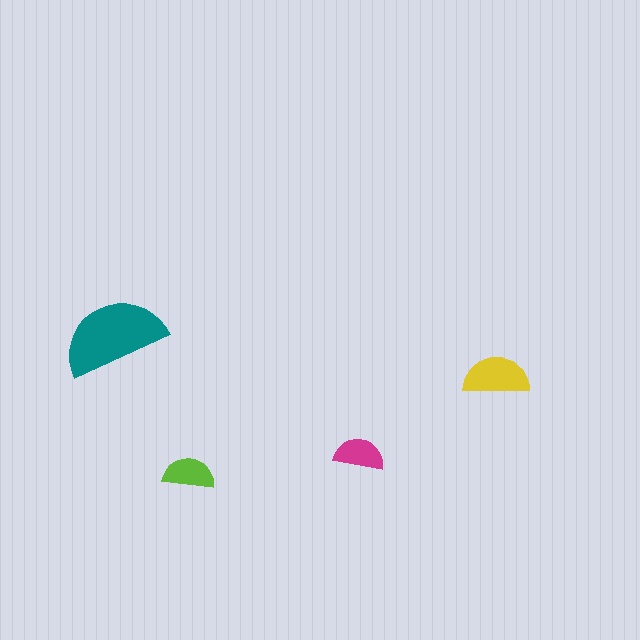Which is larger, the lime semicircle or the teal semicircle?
The teal one.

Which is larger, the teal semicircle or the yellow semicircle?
The teal one.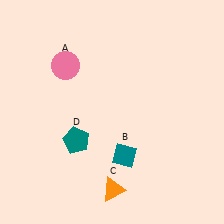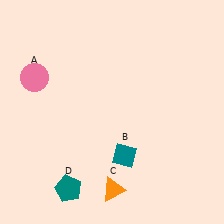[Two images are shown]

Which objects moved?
The objects that moved are: the pink circle (A), the teal pentagon (D).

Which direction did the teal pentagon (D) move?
The teal pentagon (D) moved down.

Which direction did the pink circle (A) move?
The pink circle (A) moved left.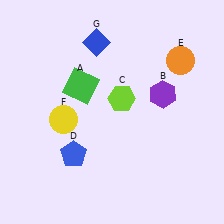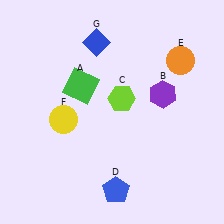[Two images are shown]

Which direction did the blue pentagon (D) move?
The blue pentagon (D) moved right.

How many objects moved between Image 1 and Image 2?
1 object moved between the two images.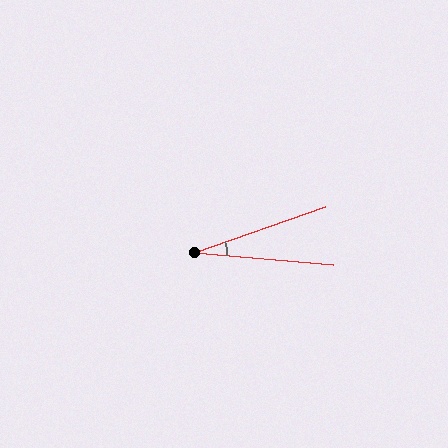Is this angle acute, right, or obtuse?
It is acute.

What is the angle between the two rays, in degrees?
Approximately 25 degrees.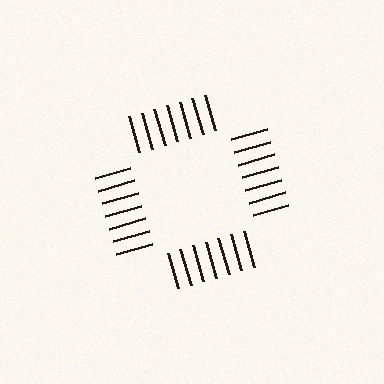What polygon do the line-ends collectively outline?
An illusory square — the line segments terminate on its edges but no continuous stroke is drawn.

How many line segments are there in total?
28 — 7 along each of the 4 edges.